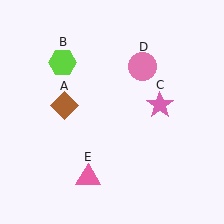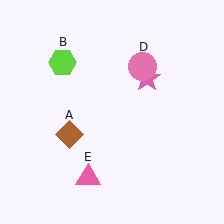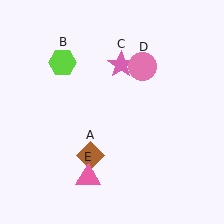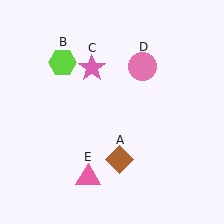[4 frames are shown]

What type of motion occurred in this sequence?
The brown diamond (object A), pink star (object C) rotated counterclockwise around the center of the scene.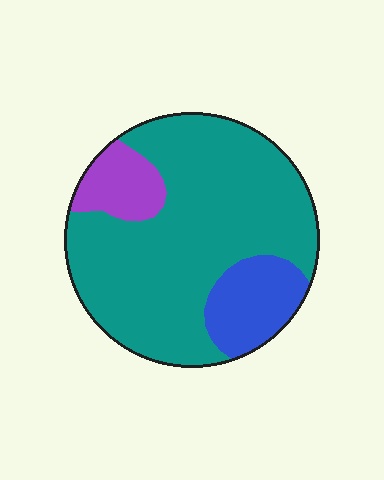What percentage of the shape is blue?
Blue covers 15% of the shape.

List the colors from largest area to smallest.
From largest to smallest: teal, blue, purple.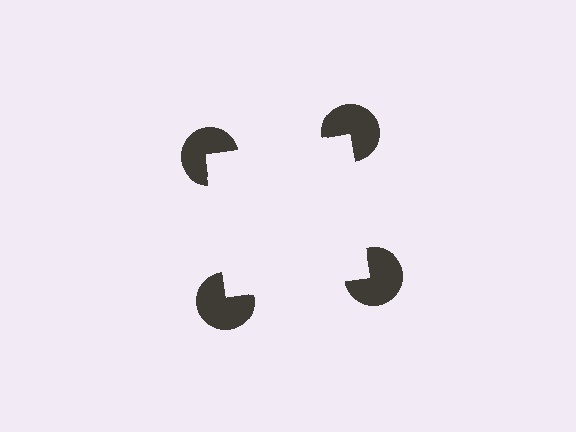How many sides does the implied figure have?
4 sides.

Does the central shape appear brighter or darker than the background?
It typically appears slightly brighter than the background, even though no actual brightness change is drawn.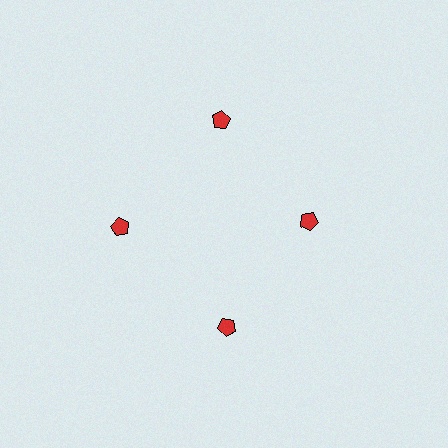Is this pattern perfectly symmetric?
No. The 4 red pentagons are arranged in a ring, but one element near the 3 o'clock position is pulled inward toward the center, breaking the 4-fold rotational symmetry.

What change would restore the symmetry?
The symmetry would be restored by moving it outward, back onto the ring so that all 4 pentagons sit at equal angles and equal distance from the center.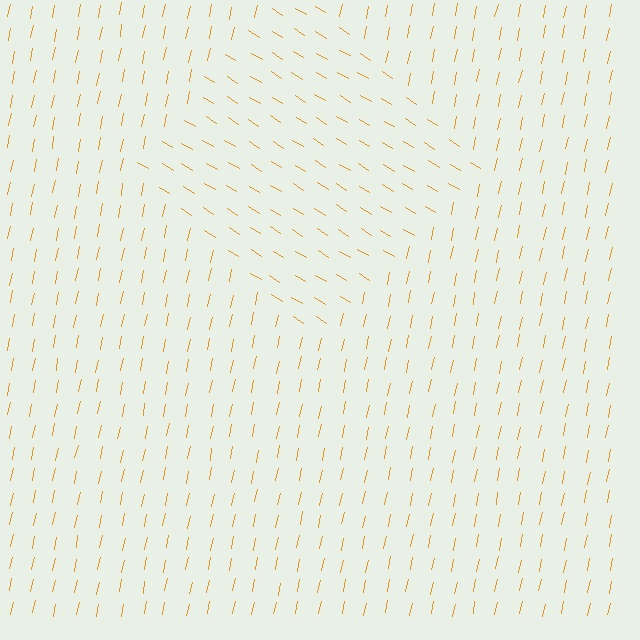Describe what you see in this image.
The image is filled with small orange line segments. A diamond region in the image has lines oriented differently from the surrounding lines, creating a visible texture boundary.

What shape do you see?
I see a diamond.